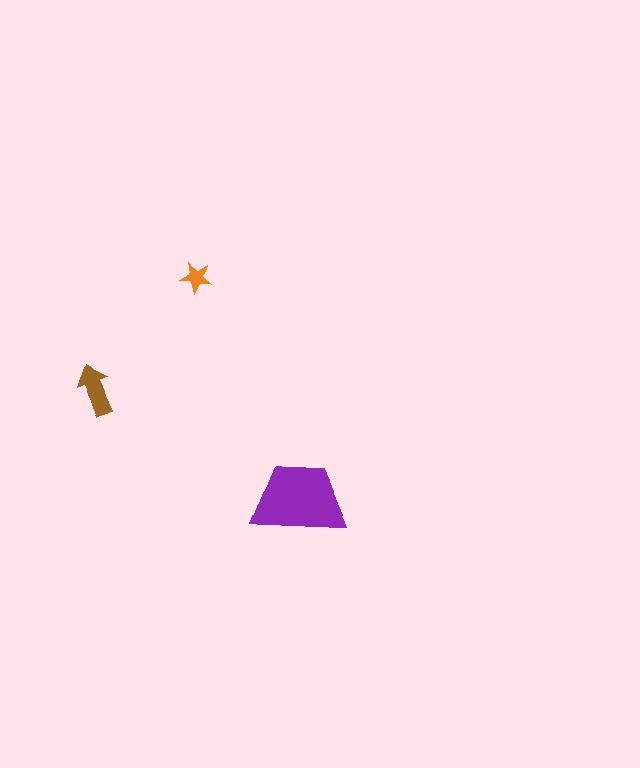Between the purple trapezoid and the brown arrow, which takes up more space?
The purple trapezoid.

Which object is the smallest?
The orange star.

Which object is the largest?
The purple trapezoid.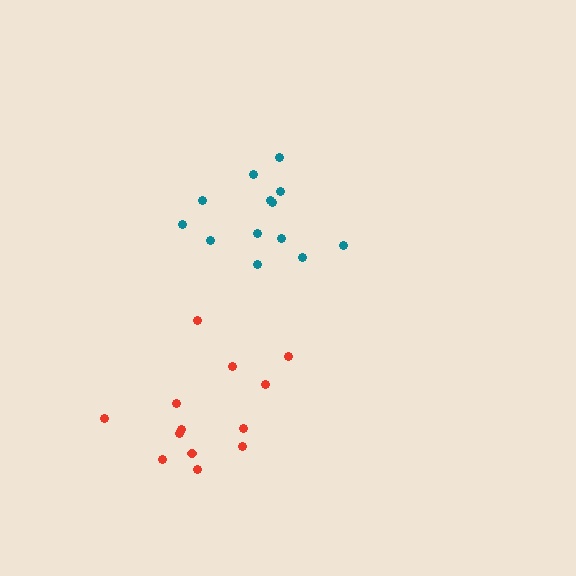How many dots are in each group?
Group 1: 13 dots, Group 2: 13 dots (26 total).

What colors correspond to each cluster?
The clusters are colored: teal, red.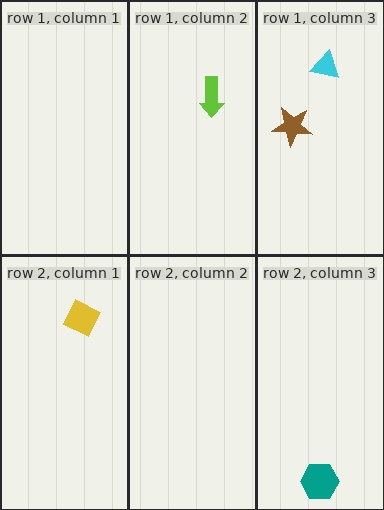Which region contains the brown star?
The row 1, column 3 region.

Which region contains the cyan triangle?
The row 1, column 3 region.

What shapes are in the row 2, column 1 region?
The yellow diamond.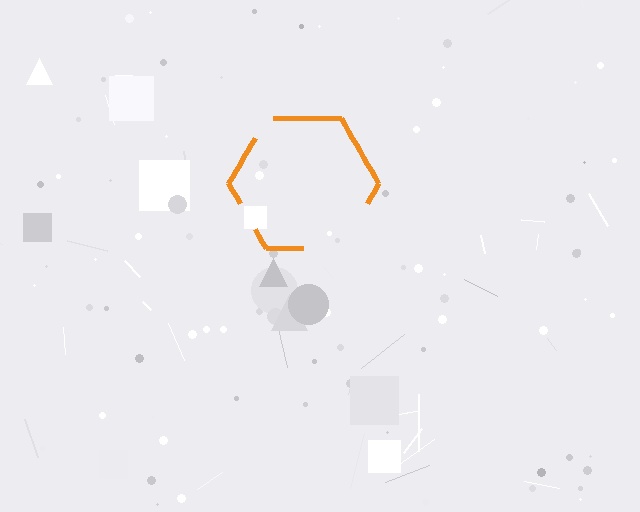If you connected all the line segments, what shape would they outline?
They would outline a hexagon.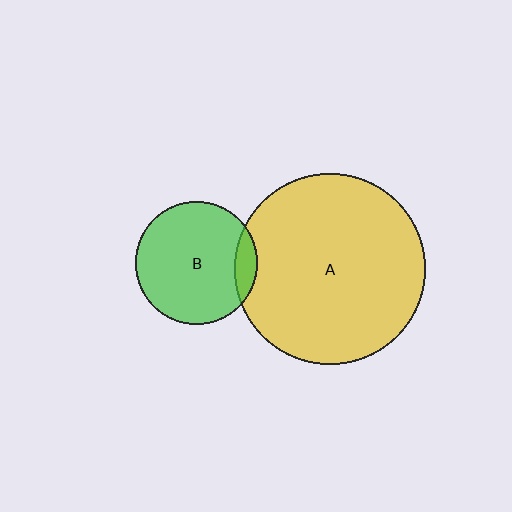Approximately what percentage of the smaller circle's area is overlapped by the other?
Approximately 10%.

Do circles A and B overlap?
Yes.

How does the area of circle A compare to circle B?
Approximately 2.4 times.